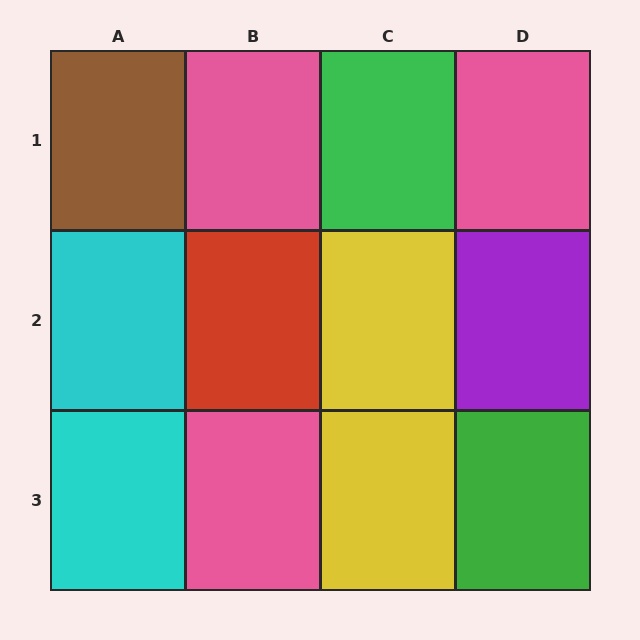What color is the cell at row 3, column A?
Cyan.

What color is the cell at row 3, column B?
Pink.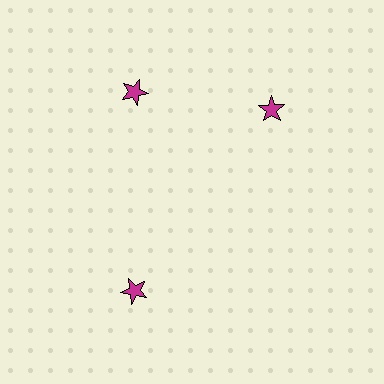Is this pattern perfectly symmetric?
No. The 3 magenta stars are arranged in a ring, but one element near the 3 o'clock position is rotated out of alignment along the ring, breaking the 3-fold rotational symmetry.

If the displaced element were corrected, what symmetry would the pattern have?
It would have 3-fold rotational symmetry — the pattern would map onto itself every 120 degrees.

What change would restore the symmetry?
The symmetry would be restored by rotating it back into even spacing with its neighbors so that all 3 stars sit at equal angles and equal distance from the center.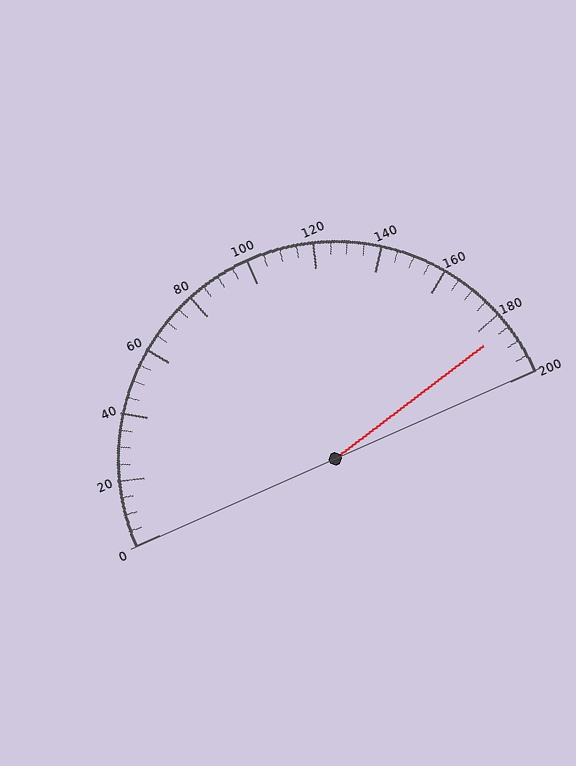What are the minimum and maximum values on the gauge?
The gauge ranges from 0 to 200.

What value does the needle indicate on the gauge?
The needle indicates approximately 185.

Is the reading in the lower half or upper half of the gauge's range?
The reading is in the upper half of the range (0 to 200).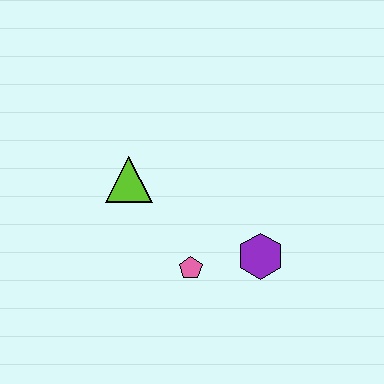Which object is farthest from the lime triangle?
The purple hexagon is farthest from the lime triangle.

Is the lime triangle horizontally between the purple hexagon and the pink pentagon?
No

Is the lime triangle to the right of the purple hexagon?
No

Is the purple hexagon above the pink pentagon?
Yes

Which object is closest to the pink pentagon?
The purple hexagon is closest to the pink pentagon.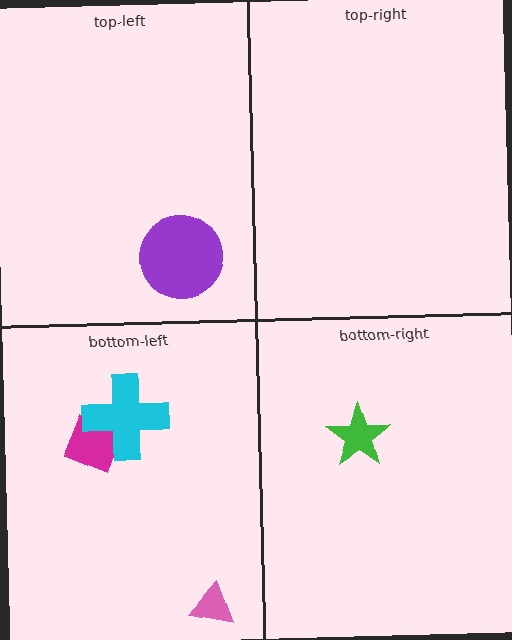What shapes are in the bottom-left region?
The magenta diamond, the cyan cross, the pink triangle.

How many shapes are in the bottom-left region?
3.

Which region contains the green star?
The bottom-right region.